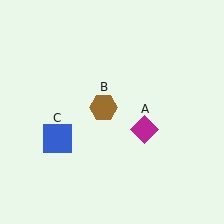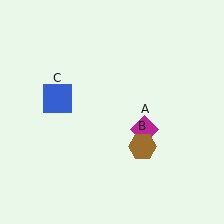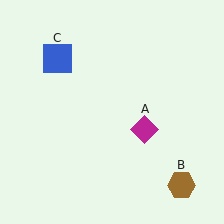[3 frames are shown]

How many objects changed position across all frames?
2 objects changed position: brown hexagon (object B), blue square (object C).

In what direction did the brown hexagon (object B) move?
The brown hexagon (object B) moved down and to the right.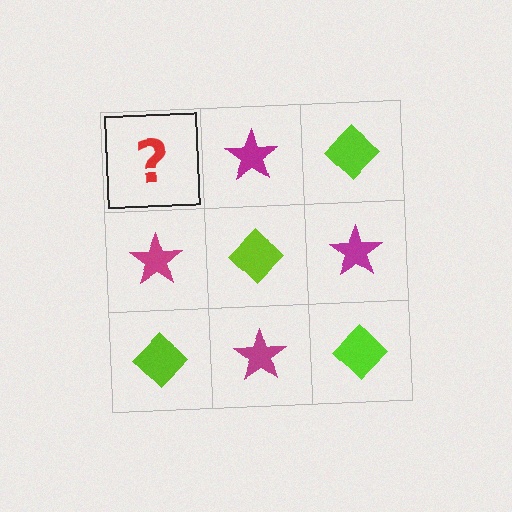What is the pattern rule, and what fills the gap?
The rule is that it alternates lime diamond and magenta star in a checkerboard pattern. The gap should be filled with a lime diamond.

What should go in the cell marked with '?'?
The missing cell should contain a lime diamond.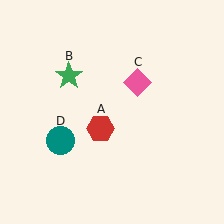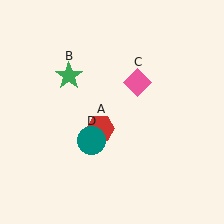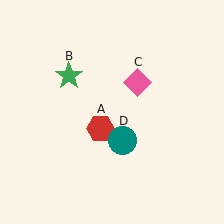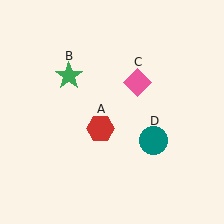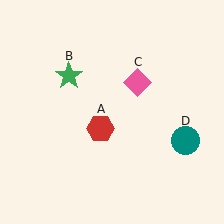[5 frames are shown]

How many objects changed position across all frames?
1 object changed position: teal circle (object D).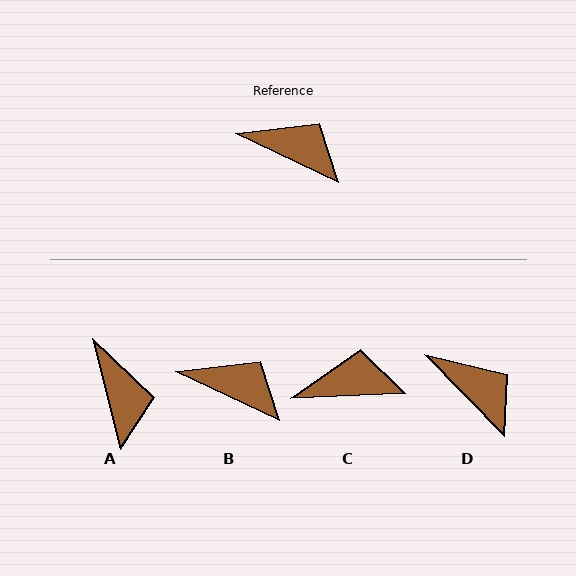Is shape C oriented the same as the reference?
No, it is off by about 28 degrees.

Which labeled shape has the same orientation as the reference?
B.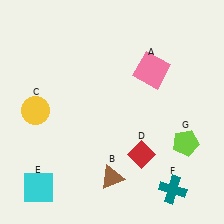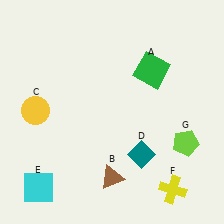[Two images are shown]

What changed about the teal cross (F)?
In Image 1, F is teal. In Image 2, it changed to yellow.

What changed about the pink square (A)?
In Image 1, A is pink. In Image 2, it changed to green.